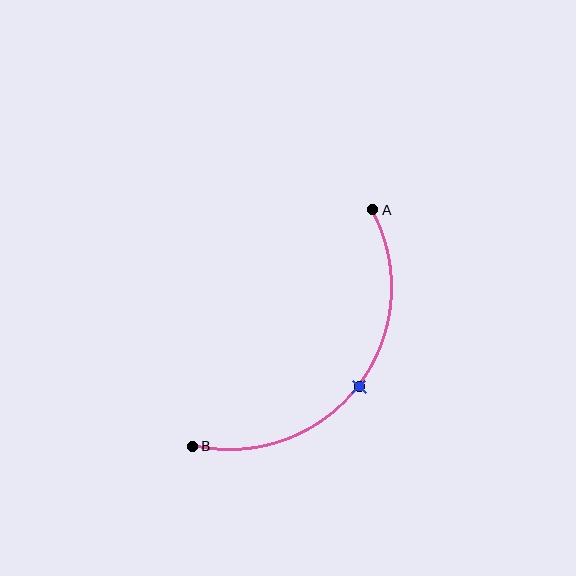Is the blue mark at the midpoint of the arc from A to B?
Yes. The blue mark lies on the arc at equal arc-length from both A and B — it is the arc midpoint.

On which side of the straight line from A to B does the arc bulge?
The arc bulges below and to the right of the straight line connecting A and B.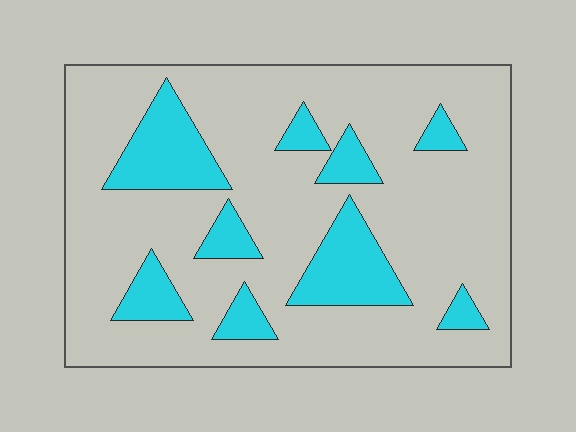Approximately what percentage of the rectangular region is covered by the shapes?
Approximately 20%.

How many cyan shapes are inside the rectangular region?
9.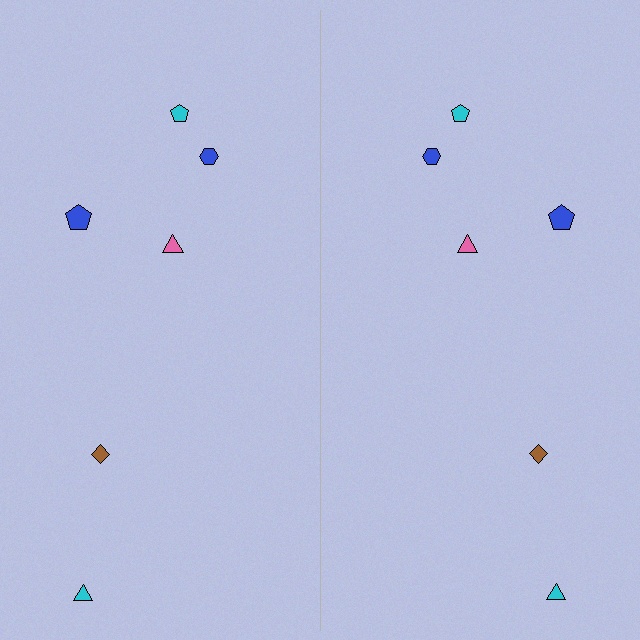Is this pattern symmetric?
Yes, this pattern has bilateral (reflection) symmetry.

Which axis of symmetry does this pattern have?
The pattern has a vertical axis of symmetry running through the center of the image.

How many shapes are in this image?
There are 12 shapes in this image.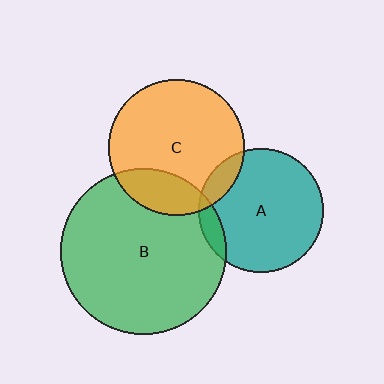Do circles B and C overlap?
Yes.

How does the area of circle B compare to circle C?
Approximately 1.5 times.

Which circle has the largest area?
Circle B (green).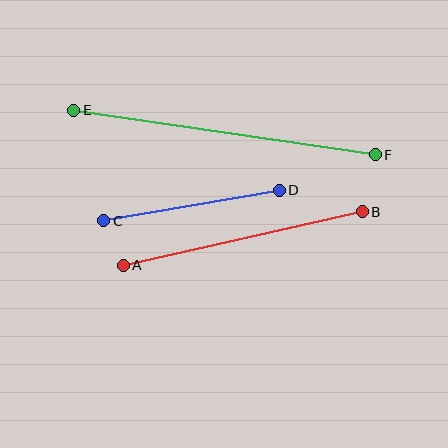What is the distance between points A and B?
The distance is approximately 245 pixels.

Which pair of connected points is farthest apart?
Points E and F are farthest apart.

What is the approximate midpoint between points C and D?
The midpoint is at approximately (191, 206) pixels.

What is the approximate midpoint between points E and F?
The midpoint is at approximately (224, 132) pixels.